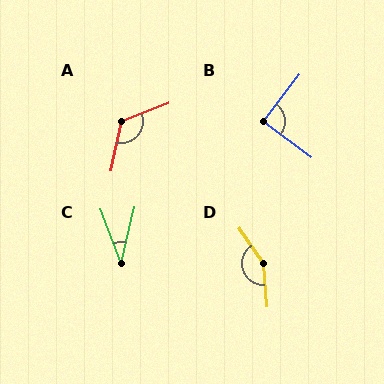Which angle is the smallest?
C, at approximately 34 degrees.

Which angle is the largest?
D, at approximately 150 degrees.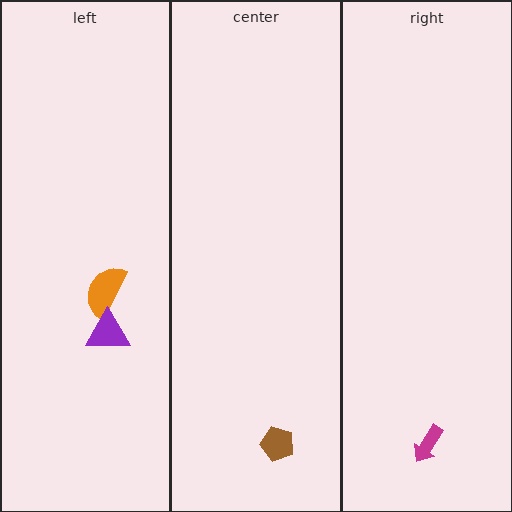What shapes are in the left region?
The orange semicircle, the purple triangle.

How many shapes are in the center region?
1.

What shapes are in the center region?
The brown pentagon.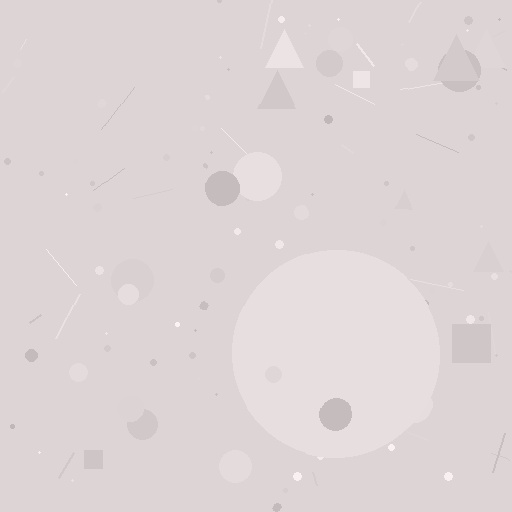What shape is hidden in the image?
A circle is hidden in the image.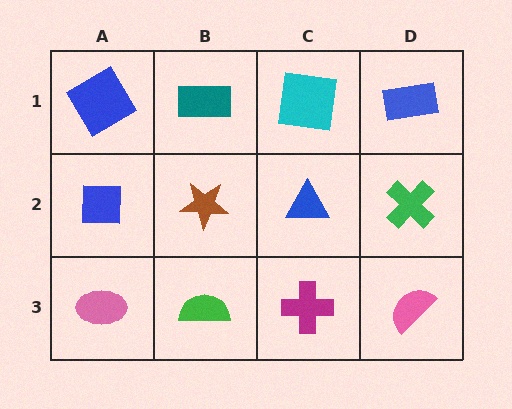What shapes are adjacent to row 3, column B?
A brown star (row 2, column B), a pink ellipse (row 3, column A), a magenta cross (row 3, column C).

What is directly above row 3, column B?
A brown star.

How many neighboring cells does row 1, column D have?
2.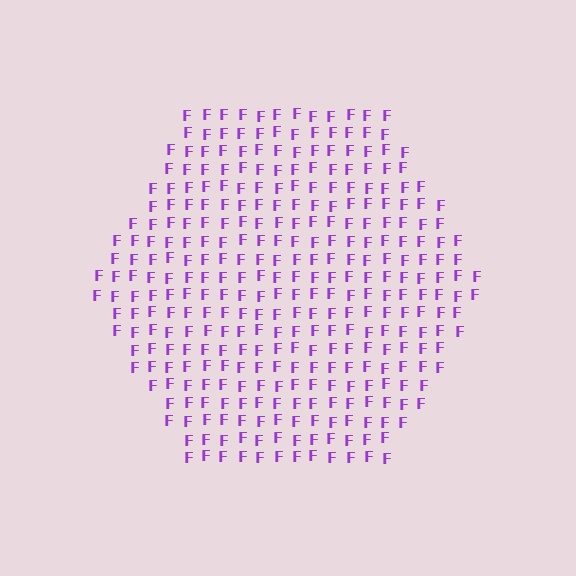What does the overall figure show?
The overall figure shows a hexagon.